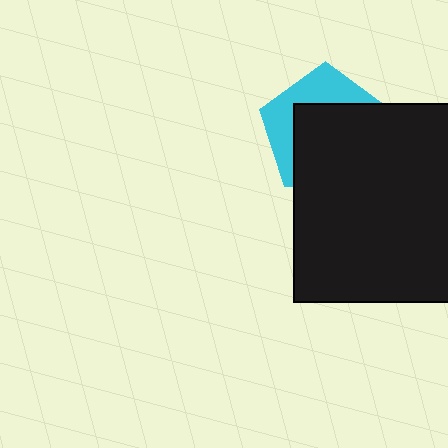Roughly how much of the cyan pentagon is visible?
A small part of it is visible (roughly 38%).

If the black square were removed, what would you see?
You would see the complete cyan pentagon.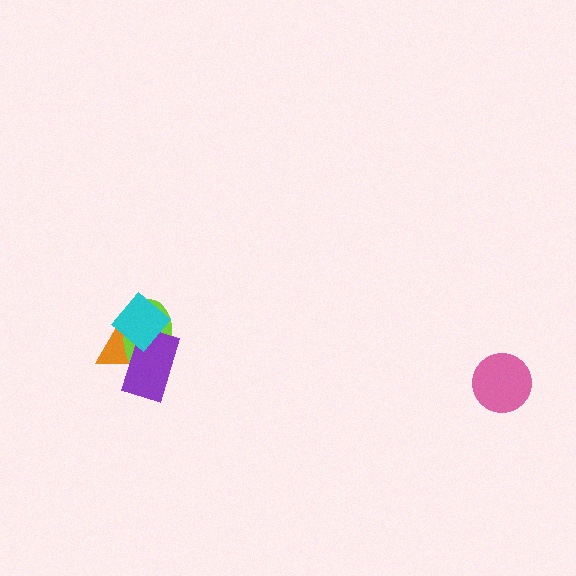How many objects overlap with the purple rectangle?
3 objects overlap with the purple rectangle.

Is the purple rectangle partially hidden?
Yes, it is partially covered by another shape.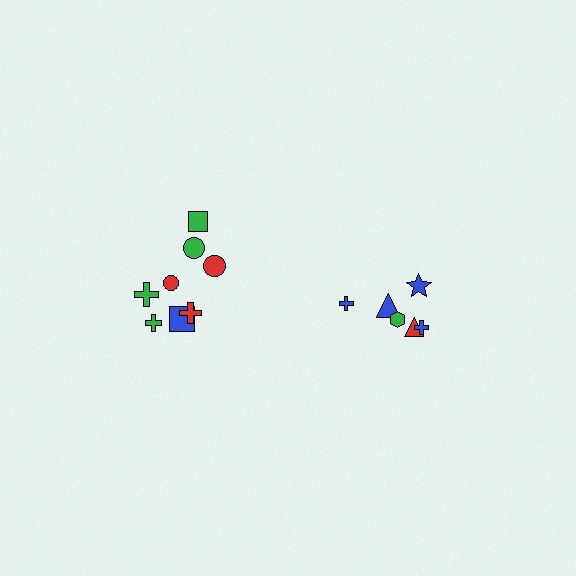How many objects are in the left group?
There are 8 objects.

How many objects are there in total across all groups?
There are 14 objects.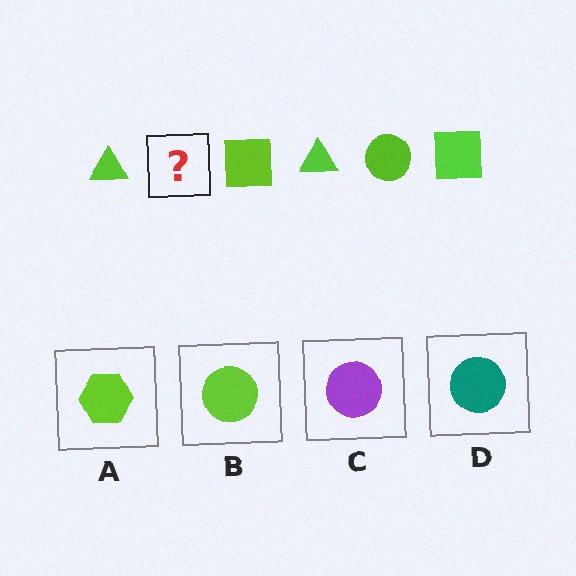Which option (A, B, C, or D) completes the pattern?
B.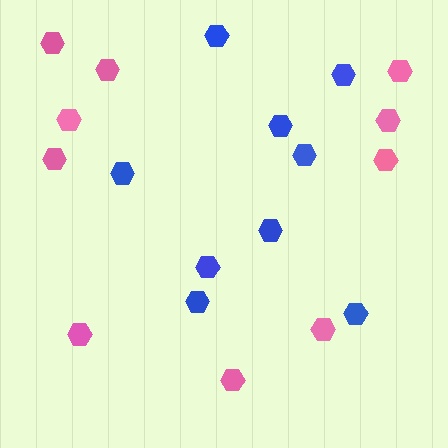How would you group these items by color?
There are 2 groups: one group of blue hexagons (9) and one group of pink hexagons (10).